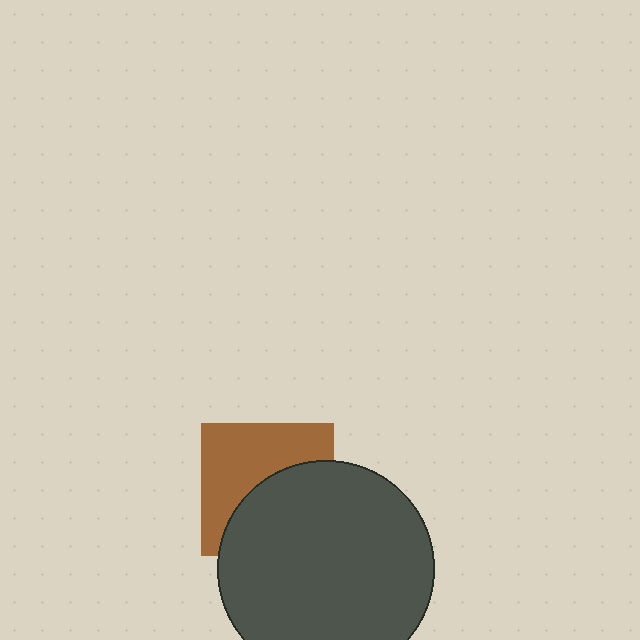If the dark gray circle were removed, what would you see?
You would see the complete brown square.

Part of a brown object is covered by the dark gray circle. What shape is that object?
It is a square.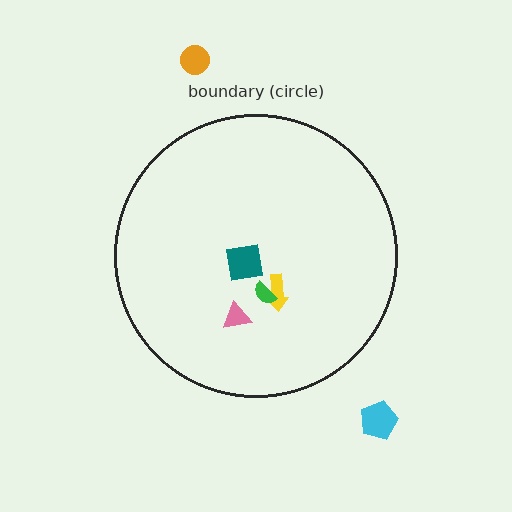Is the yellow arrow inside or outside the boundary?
Inside.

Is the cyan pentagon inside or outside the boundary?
Outside.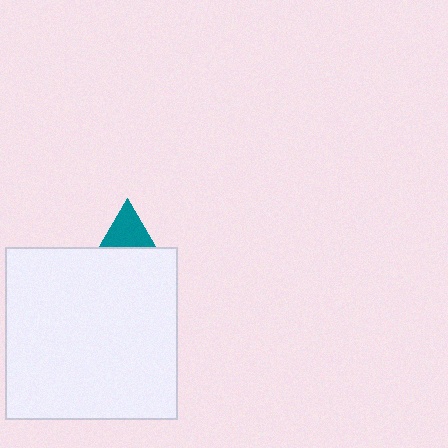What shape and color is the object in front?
The object in front is a white square.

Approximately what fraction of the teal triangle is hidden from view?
Roughly 59% of the teal triangle is hidden behind the white square.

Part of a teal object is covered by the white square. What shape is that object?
It is a triangle.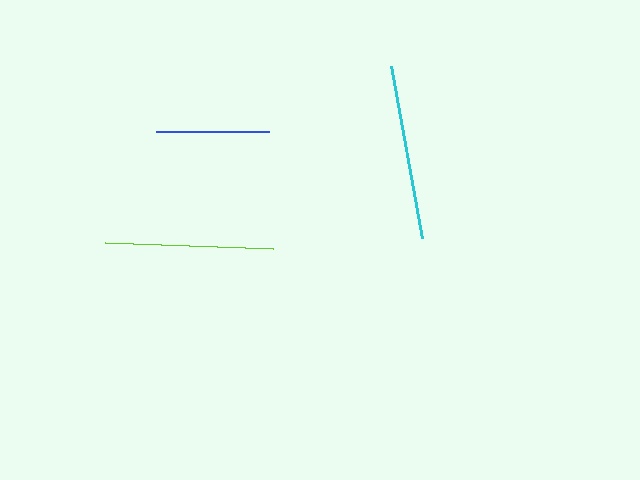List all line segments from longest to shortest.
From longest to shortest: cyan, lime, blue.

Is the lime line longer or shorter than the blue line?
The lime line is longer than the blue line.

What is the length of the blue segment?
The blue segment is approximately 113 pixels long.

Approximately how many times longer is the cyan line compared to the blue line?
The cyan line is approximately 1.5 times the length of the blue line.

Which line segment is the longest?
The cyan line is the longest at approximately 175 pixels.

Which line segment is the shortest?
The blue line is the shortest at approximately 113 pixels.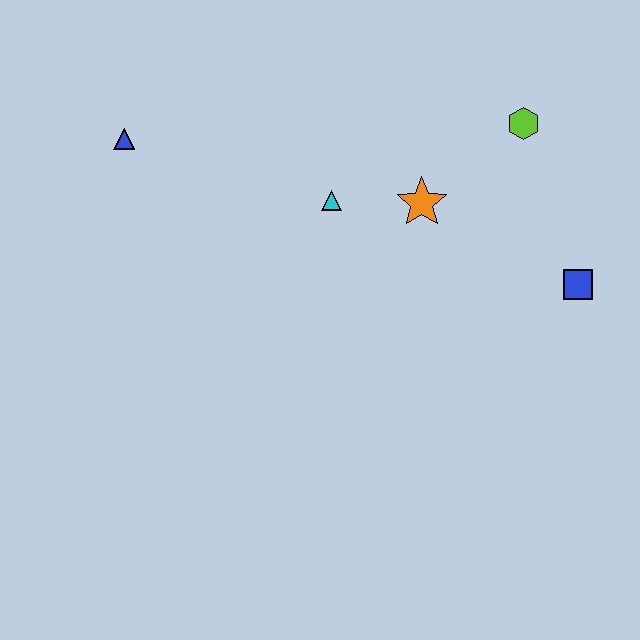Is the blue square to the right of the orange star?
Yes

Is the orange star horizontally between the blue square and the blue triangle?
Yes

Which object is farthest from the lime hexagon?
The blue triangle is farthest from the lime hexagon.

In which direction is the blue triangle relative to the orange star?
The blue triangle is to the left of the orange star.